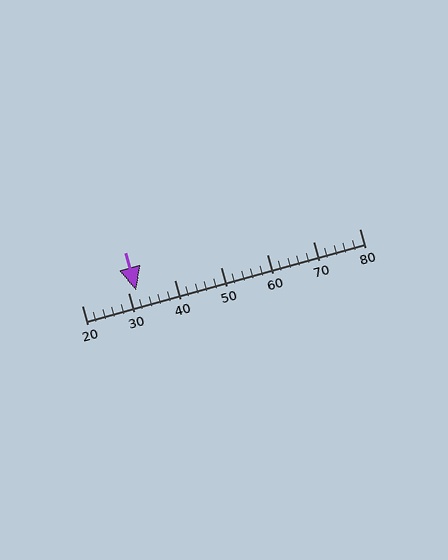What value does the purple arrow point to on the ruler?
The purple arrow points to approximately 32.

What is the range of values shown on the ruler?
The ruler shows values from 20 to 80.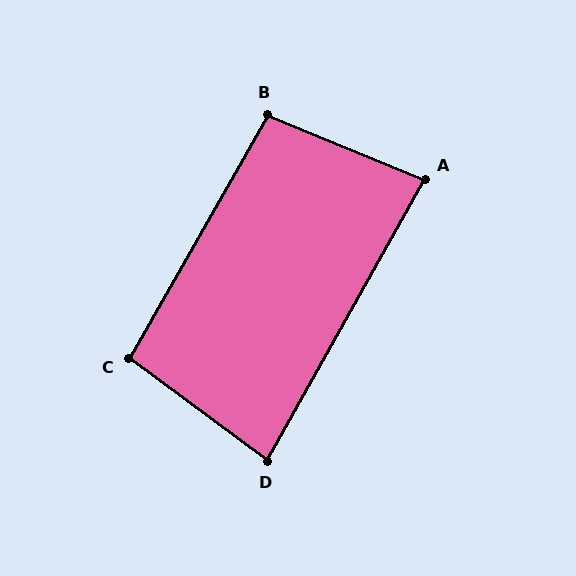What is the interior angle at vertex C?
Approximately 97 degrees (obtuse).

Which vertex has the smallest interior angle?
D, at approximately 83 degrees.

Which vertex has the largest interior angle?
B, at approximately 97 degrees.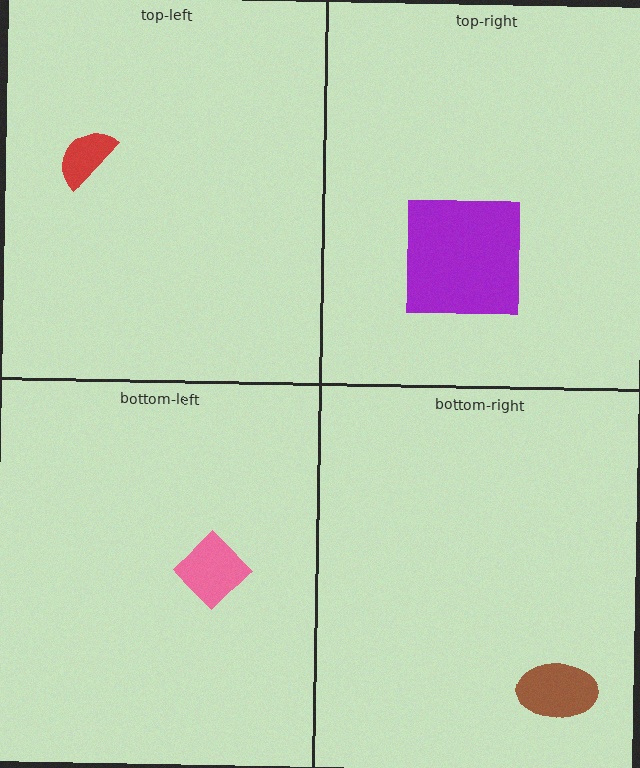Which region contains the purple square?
The top-right region.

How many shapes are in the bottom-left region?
1.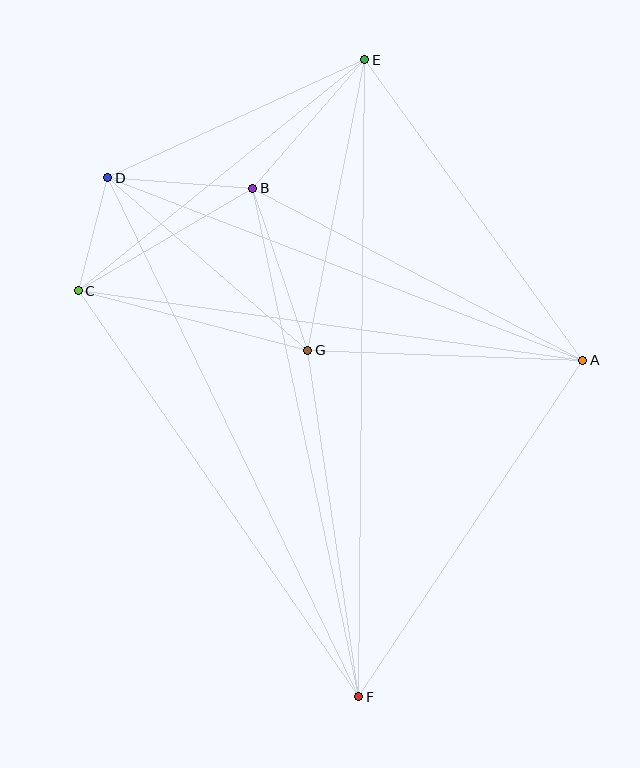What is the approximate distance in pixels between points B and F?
The distance between B and F is approximately 520 pixels.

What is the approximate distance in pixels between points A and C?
The distance between A and C is approximately 510 pixels.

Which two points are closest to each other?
Points C and D are closest to each other.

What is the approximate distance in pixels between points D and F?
The distance between D and F is approximately 577 pixels.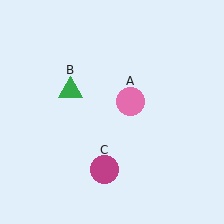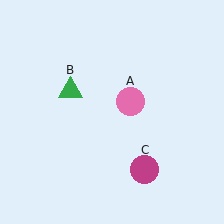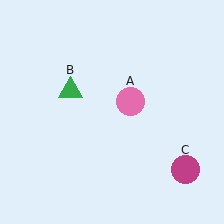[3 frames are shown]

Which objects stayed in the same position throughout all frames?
Pink circle (object A) and green triangle (object B) remained stationary.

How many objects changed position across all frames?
1 object changed position: magenta circle (object C).